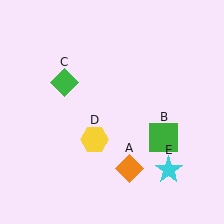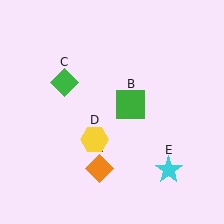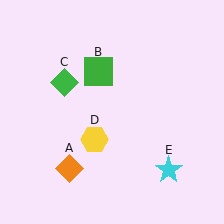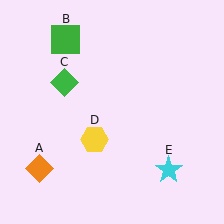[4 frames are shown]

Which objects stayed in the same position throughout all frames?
Green diamond (object C) and yellow hexagon (object D) and cyan star (object E) remained stationary.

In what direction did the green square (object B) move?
The green square (object B) moved up and to the left.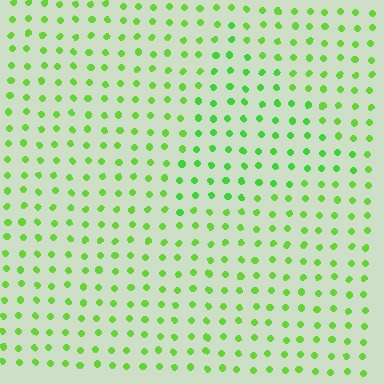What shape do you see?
I see a triangle.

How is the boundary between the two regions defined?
The boundary is defined purely by a slight shift in hue (about 15 degrees). Spacing, size, and orientation are identical on both sides.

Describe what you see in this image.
The image is filled with small lime elements in a uniform arrangement. A triangle-shaped region is visible where the elements are tinted to a slightly different hue, forming a subtle color boundary.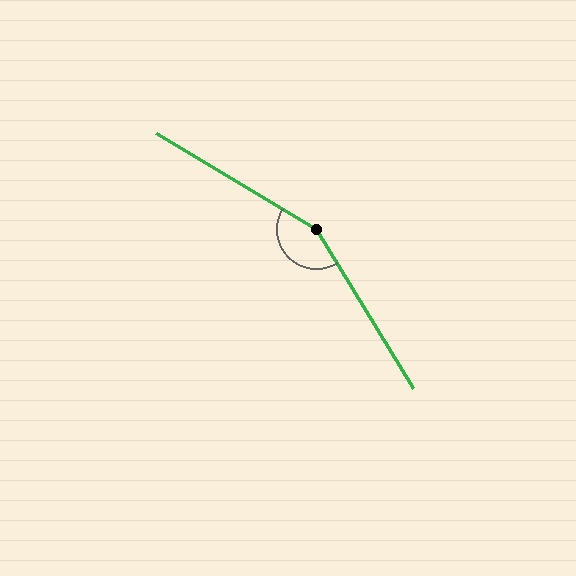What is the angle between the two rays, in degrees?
Approximately 153 degrees.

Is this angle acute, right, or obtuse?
It is obtuse.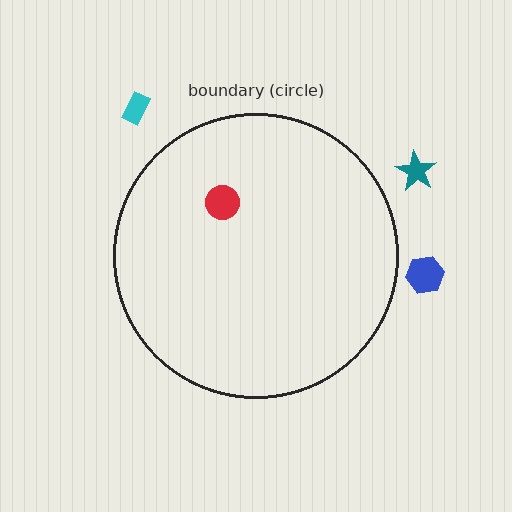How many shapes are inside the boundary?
1 inside, 3 outside.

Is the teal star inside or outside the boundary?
Outside.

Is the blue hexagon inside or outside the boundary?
Outside.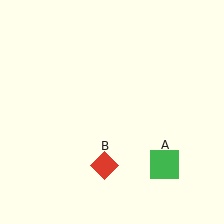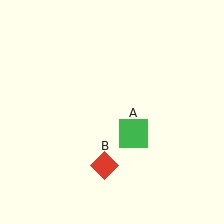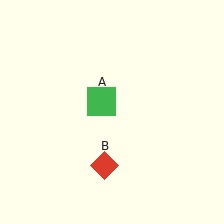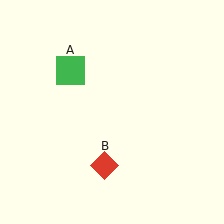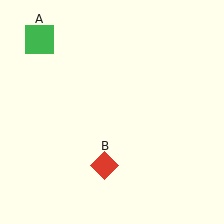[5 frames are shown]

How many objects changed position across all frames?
1 object changed position: green square (object A).